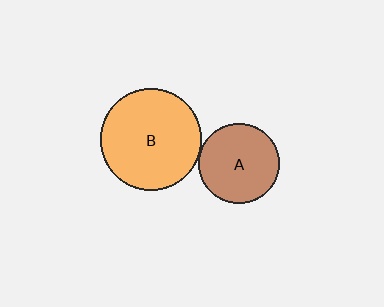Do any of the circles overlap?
No, none of the circles overlap.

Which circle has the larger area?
Circle B (orange).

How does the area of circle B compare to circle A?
Approximately 1.6 times.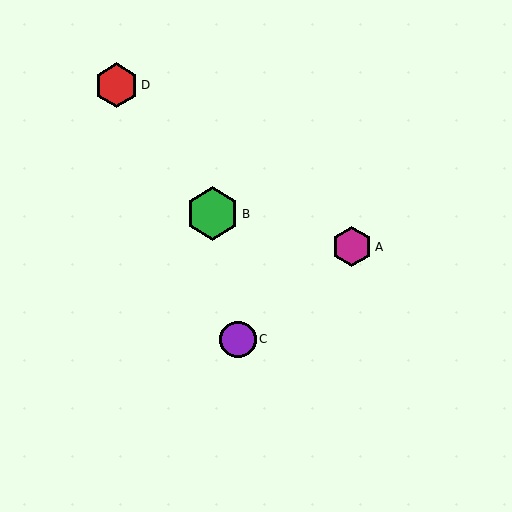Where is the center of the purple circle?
The center of the purple circle is at (238, 339).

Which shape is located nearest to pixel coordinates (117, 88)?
The red hexagon (labeled D) at (116, 85) is nearest to that location.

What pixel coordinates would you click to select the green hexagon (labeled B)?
Click at (213, 214) to select the green hexagon B.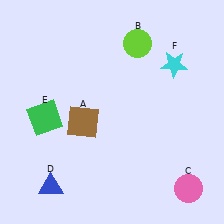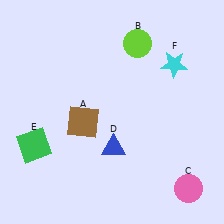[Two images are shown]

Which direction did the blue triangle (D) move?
The blue triangle (D) moved right.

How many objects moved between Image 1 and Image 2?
2 objects moved between the two images.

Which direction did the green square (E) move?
The green square (E) moved down.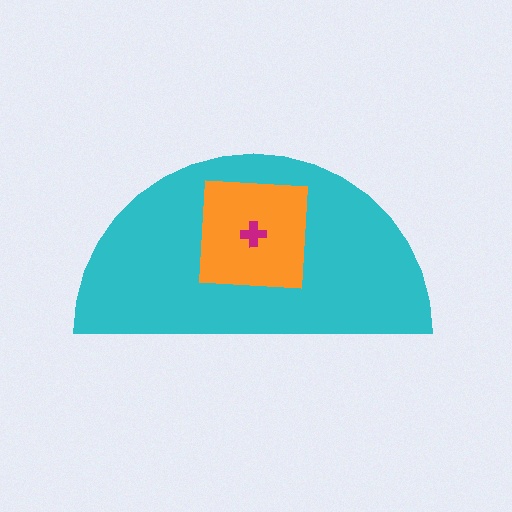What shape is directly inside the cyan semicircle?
The orange square.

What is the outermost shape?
The cyan semicircle.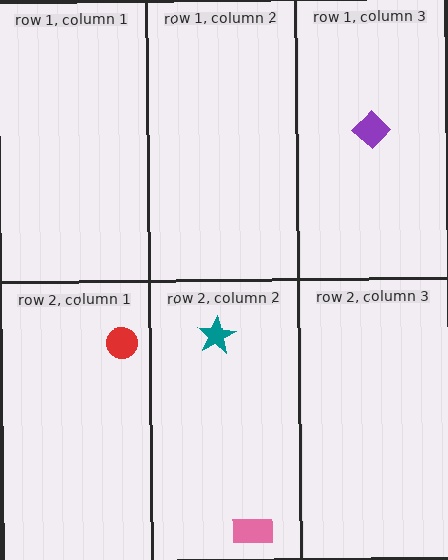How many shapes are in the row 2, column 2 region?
2.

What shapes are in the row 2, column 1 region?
The red circle.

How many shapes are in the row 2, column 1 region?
1.